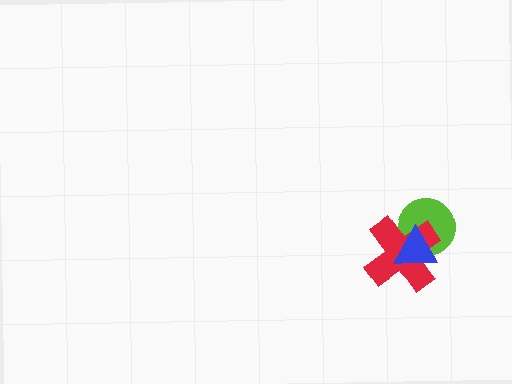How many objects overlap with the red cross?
2 objects overlap with the red cross.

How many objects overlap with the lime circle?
2 objects overlap with the lime circle.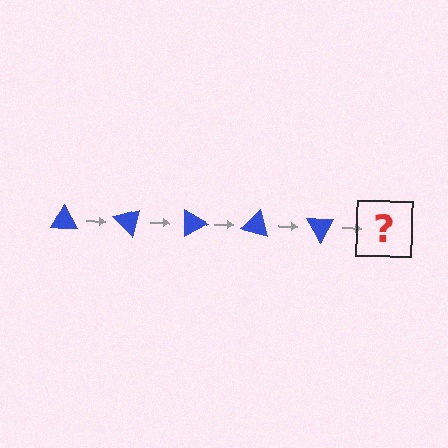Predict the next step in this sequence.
The next step is a blue triangle rotated 225 degrees.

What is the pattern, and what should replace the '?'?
The pattern is that the triangle rotates 45 degrees each step. The '?' should be a blue triangle rotated 225 degrees.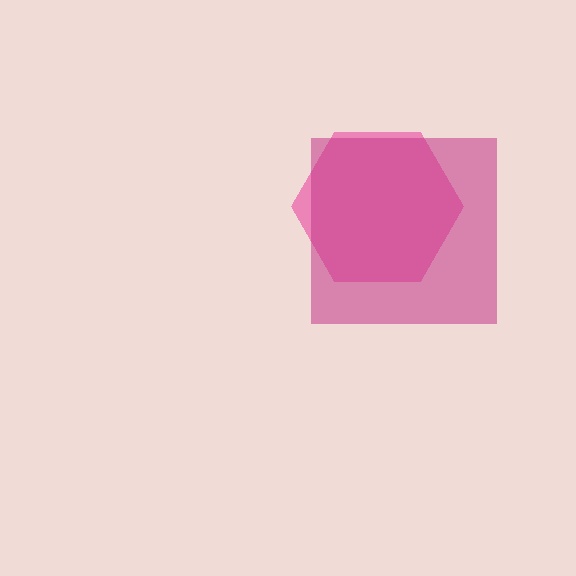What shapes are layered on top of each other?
The layered shapes are: a pink hexagon, a magenta square.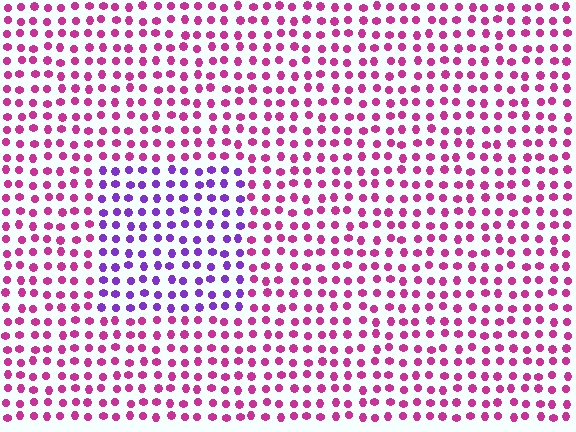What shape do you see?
I see a rectangle.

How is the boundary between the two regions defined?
The boundary is defined purely by a slight shift in hue (about 49 degrees). Spacing, size, and orientation are identical on both sides.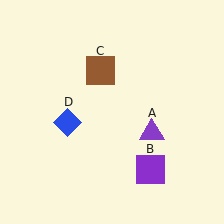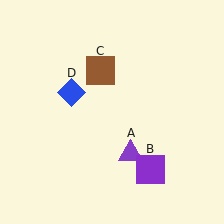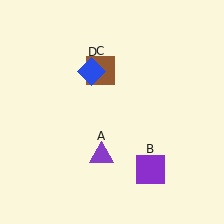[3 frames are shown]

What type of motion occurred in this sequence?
The purple triangle (object A), blue diamond (object D) rotated clockwise around the center of the scene.